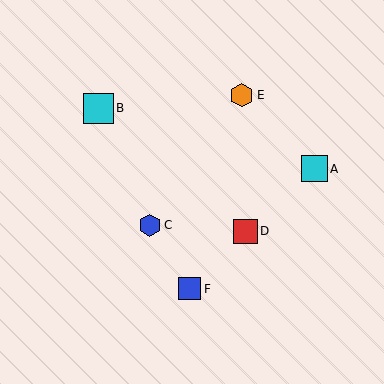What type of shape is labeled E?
Shape E is an orange hexagon.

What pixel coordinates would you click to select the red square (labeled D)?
Click at (245, 231) to select the red square D.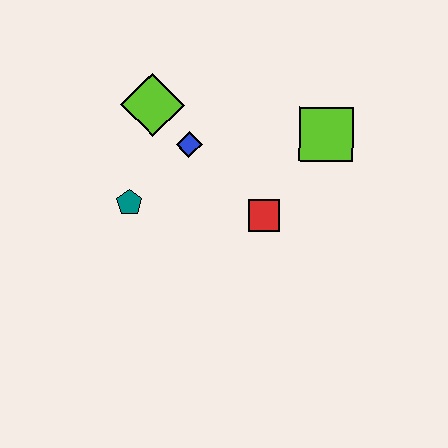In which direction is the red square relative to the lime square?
The red square is below the lime square.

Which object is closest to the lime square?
The red square is closest to the lime square.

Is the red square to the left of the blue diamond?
No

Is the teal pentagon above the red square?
Yes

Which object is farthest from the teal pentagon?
The lime square is farthest from the teal pentagon.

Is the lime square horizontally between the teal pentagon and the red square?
No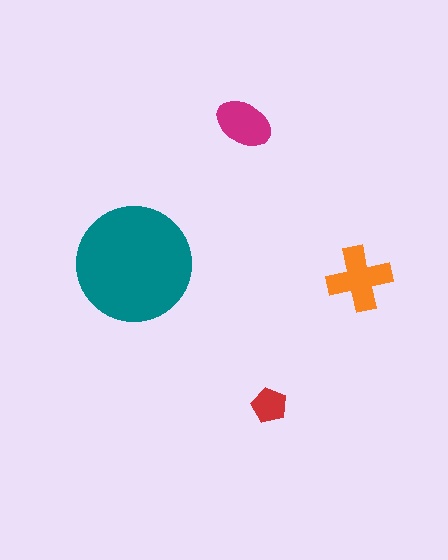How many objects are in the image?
There are 4 objects in the image.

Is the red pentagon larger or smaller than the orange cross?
Smaller.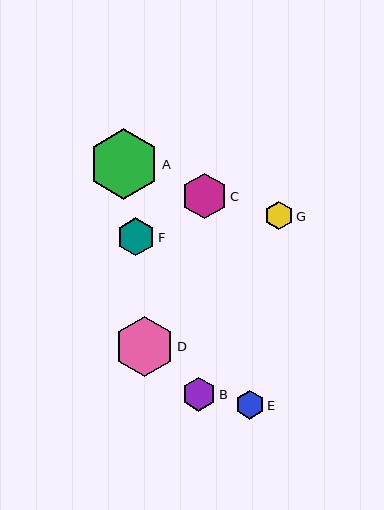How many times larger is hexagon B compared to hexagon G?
Hexagon B is approximately 1.2 times the size of hexagon G.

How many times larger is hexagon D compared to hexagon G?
Hexagon D is approximately 2.1 times the size of hexagon G.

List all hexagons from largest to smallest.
From largest to smallest: A, D, C, F, B, E, G.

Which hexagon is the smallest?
Hexagon G is the smallest with a size of approximately 29 pixels.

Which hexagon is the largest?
Hexagon A is the largest with a size of approximately 71 pixels.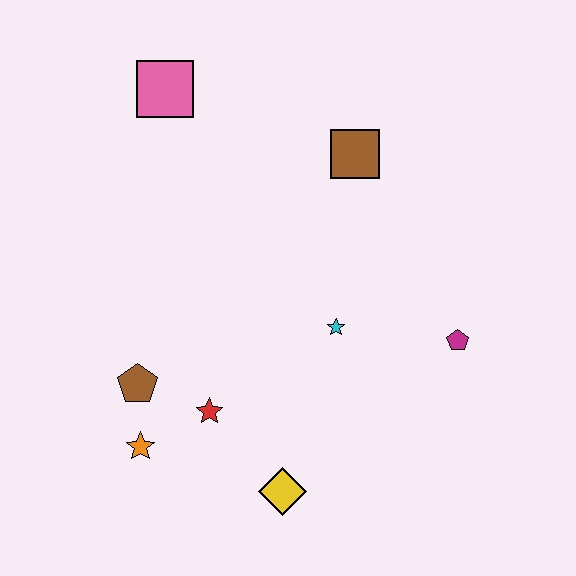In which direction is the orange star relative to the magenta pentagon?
The orange star is to the left of the magenta pentagon.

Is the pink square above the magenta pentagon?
Yes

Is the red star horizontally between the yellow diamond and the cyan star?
No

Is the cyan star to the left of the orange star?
No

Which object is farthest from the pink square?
The yellow diamond is farthest from the pink square.